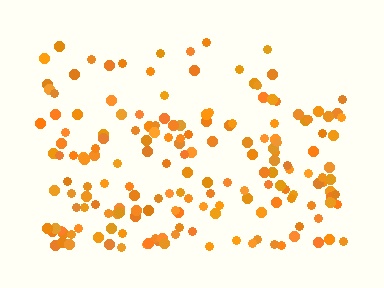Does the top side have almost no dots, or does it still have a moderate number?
Still a moderate number, just noticeably fewer than the bottom.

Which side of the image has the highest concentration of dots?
The bottom.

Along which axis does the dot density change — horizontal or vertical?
Vertical.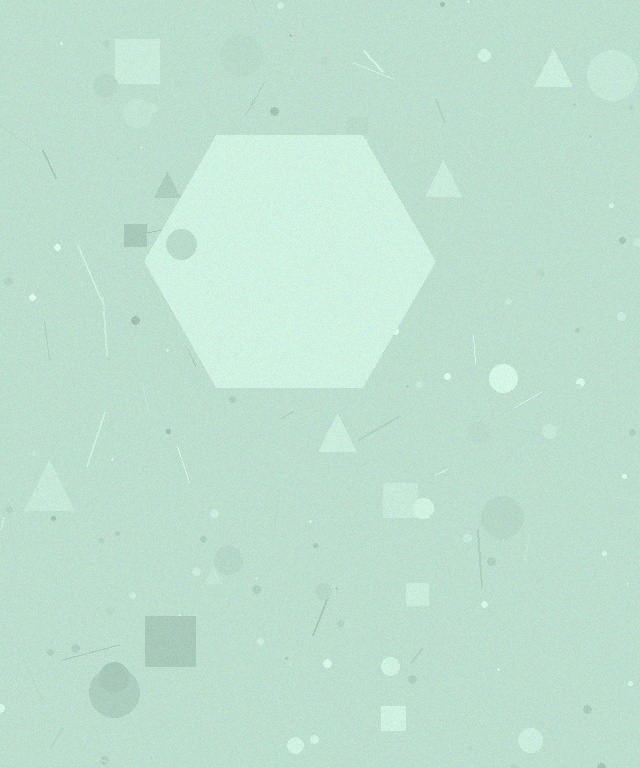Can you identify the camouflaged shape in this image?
The camouflaged shape is a hexagon.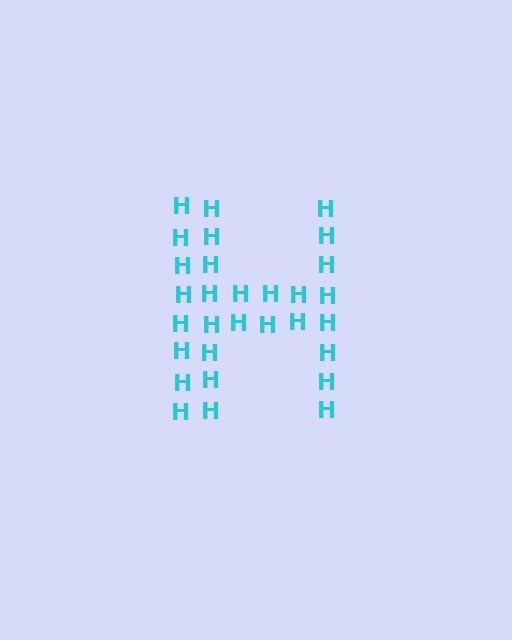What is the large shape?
The large shape is the letter H.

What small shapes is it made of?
It is made of small letter H's.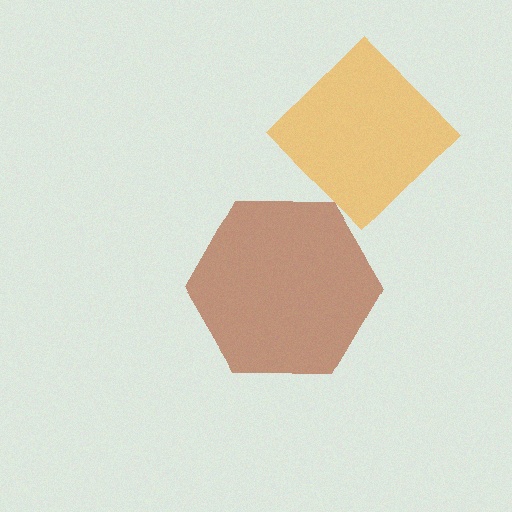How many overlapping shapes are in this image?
There are 2 overlapping shapes in the image.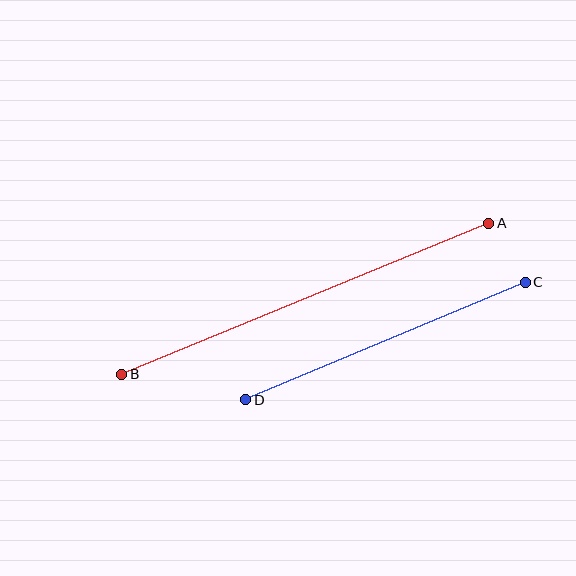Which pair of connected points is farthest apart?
Points A and B are farthest apart.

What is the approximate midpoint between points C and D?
The midpoint is at approximately (385, 341) pixels.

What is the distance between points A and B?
The distance is approximately 397 pixels.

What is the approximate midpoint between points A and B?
The midpoint is at approximately (305, 299) pixels.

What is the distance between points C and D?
The distance is approximately 303 pixels.